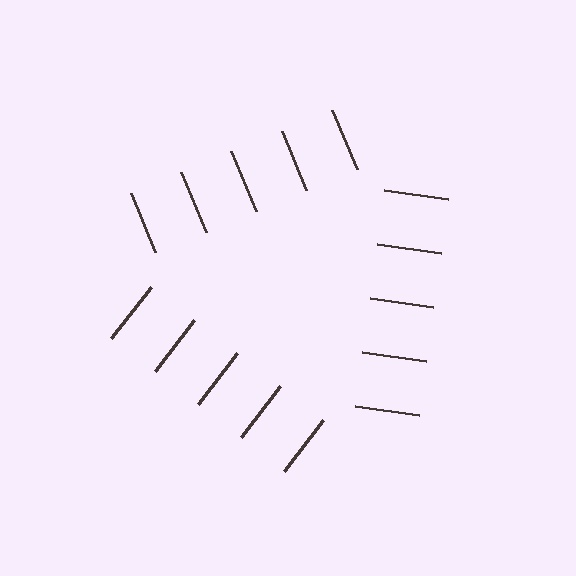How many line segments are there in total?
15 — 5 along each of the 3 edges.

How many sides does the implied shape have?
3 sides — the line-ends trace a triangle.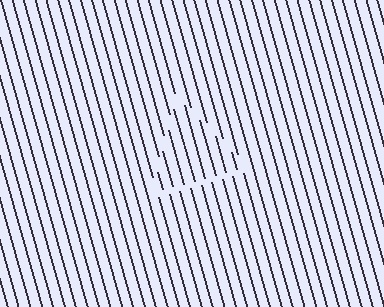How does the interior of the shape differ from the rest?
The interior of the shape contains the same grating, shifted by half a period — the contour is defined by the phase discontinuity where line-ends from the inner and outer gratings abut.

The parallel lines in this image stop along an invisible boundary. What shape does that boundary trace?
An illusory triangle. The interior of the shape contains the same grating, shifted by half a period — the contour is defined by the phase discontinuity where line-ends from the inner and outer gratings abut.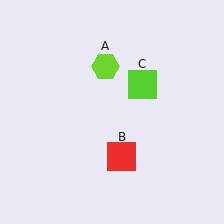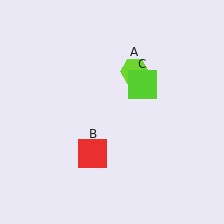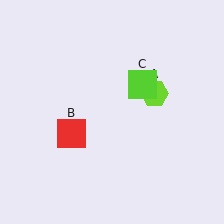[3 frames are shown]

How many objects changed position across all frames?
2 objects changed position: lime hexagon (object A), red square (object B).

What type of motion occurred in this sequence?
The lime hexagon (object A), red square (object B) rotated clockwise around the center of the scene.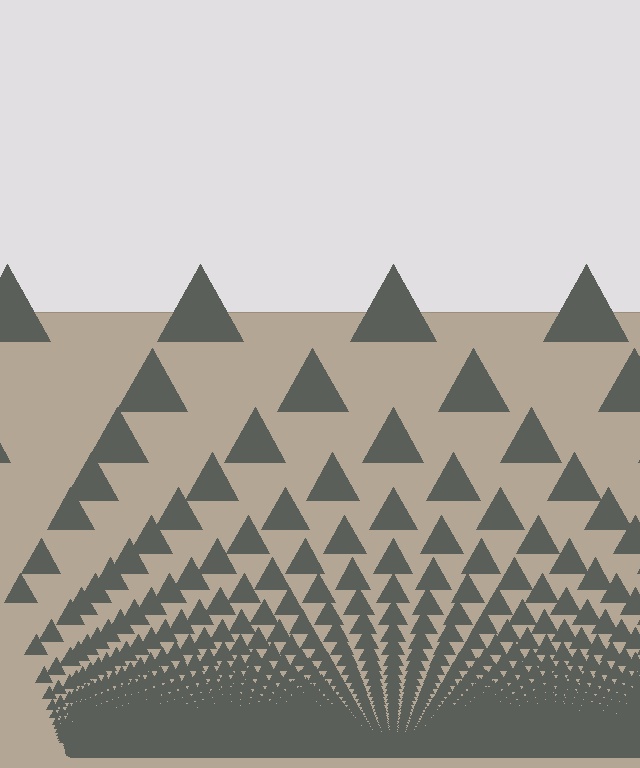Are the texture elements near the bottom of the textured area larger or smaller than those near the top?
Smaller. The gradient is inverted — elements near the bottom are smaller and denser.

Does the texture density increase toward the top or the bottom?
Density increases toward the bottom.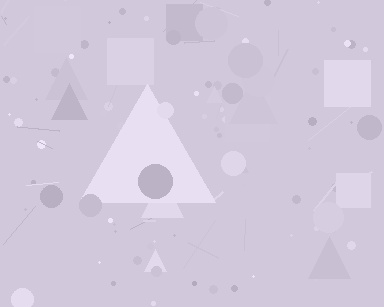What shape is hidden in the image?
A triangle is hidden in the image.